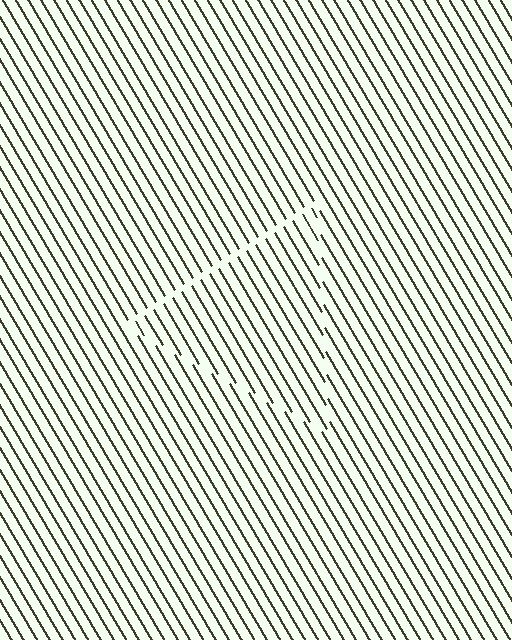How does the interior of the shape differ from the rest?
The interior of the shape contains the same grating, shifted by half a period — the contour is defined by the phase discontinuity where line-ends from the inner and outer gratings abut.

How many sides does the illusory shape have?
3 sides — the line-ends trace a triangle.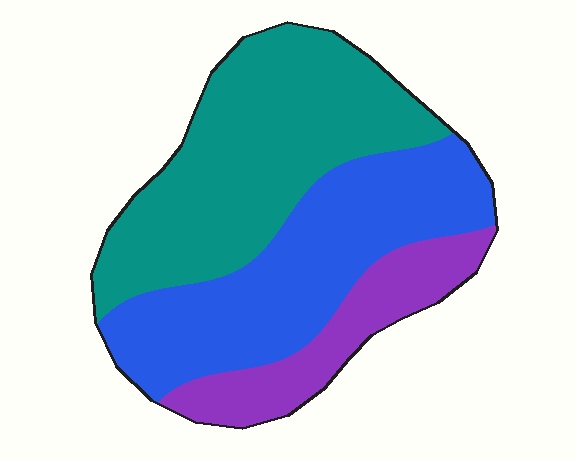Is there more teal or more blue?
Teal.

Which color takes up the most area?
Teal, at roughly 45%.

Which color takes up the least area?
Purple, at roughly 15%.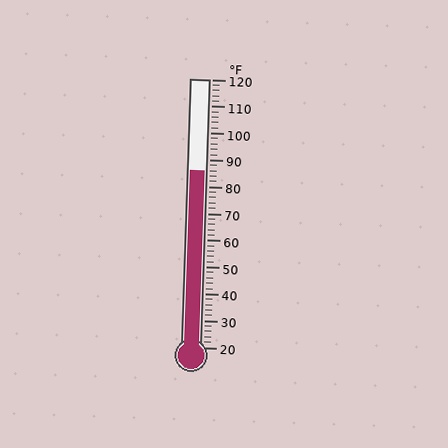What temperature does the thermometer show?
The thermometer shows approximately 86°F.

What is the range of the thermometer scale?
The thermometer scale ranges from 20°F to 120°F.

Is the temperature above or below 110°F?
The temperature is below 110°F.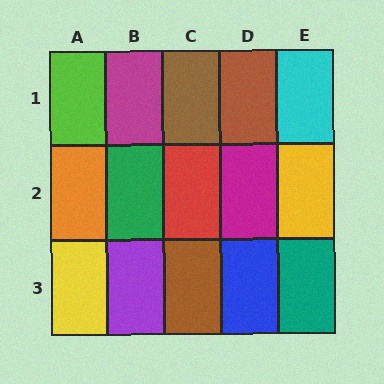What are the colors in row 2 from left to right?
Orange, green, red, magenta, yellow.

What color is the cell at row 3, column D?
Blue.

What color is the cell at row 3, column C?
Brown.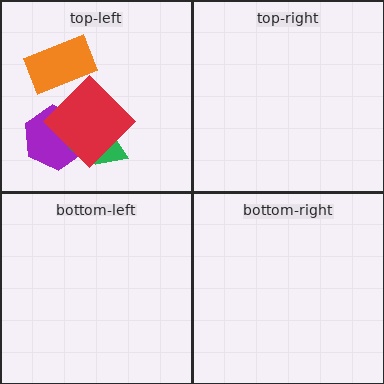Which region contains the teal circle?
The top-left region.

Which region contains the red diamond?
The top-left region.